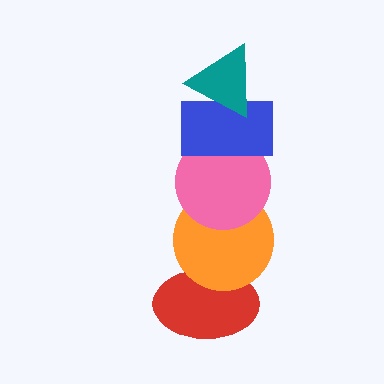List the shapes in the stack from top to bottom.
From top to bottom: the teal triangle, the blue rectangle, the pink circle, the orange circle, the red ellipse.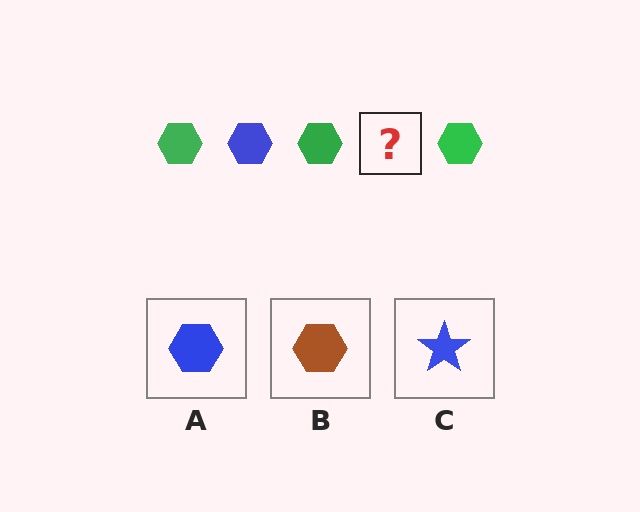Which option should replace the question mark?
Option A.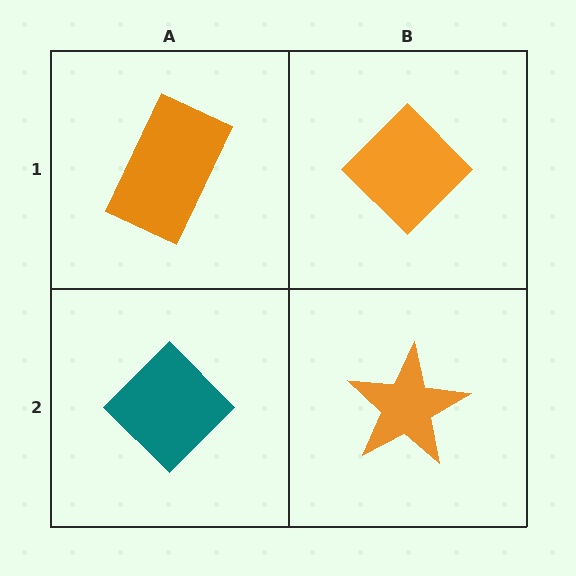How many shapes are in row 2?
2 shapes.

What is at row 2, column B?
An orange star.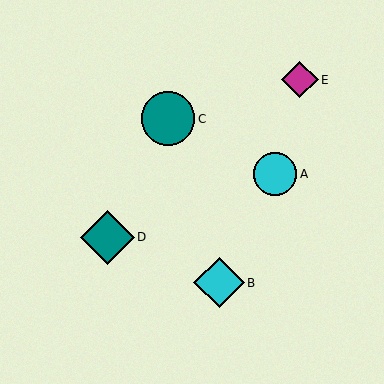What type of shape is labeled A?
Shape A is a cyan circle.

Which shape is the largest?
The teal circle (labeled C) is the largest.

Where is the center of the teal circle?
The center of the teal circle is at (168, 119).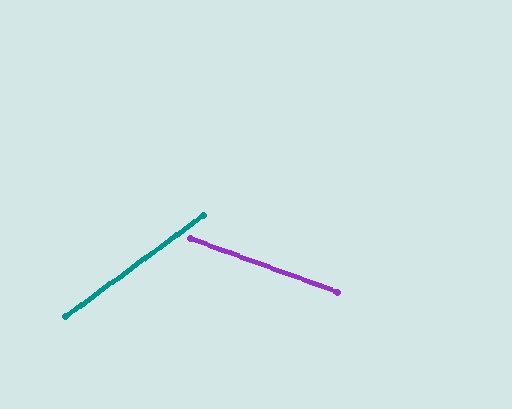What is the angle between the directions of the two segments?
Approximately 57 degrees.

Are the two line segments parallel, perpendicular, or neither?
Neither parallel nor perpendicular — they differ by about 57°.